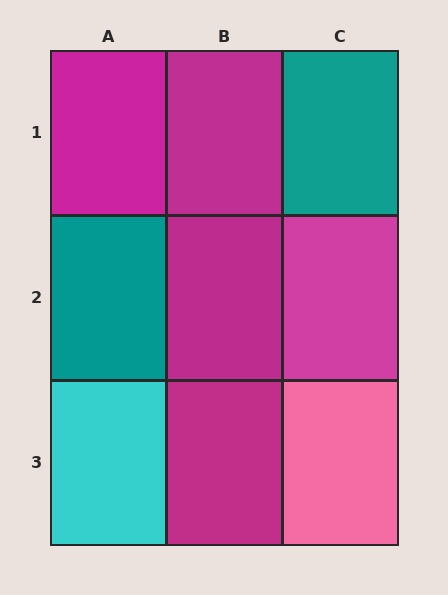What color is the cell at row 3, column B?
Magenta.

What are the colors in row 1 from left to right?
Magenta, magenta, teal.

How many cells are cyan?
1 cell is cyan.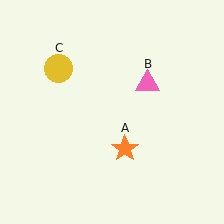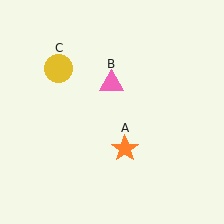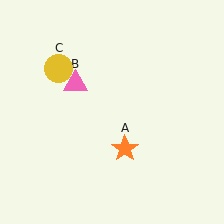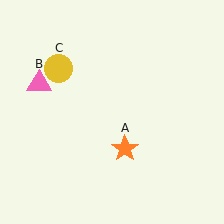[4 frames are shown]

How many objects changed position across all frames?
1 object changed position: pink triangle (object B).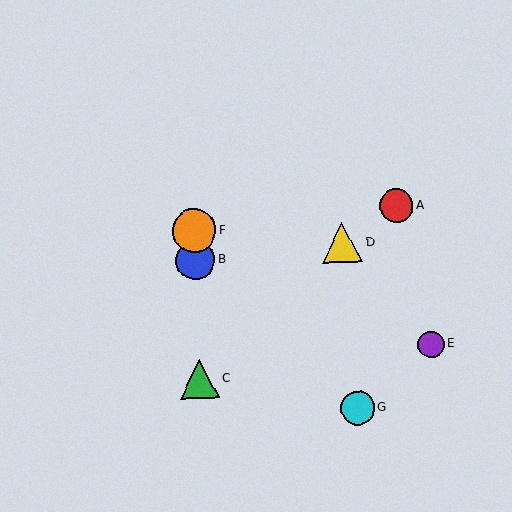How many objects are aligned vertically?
3 objects (B, C, F) are aligned vertically.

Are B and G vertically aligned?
No, B is at x≈195 and G is at x≈357.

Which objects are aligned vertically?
Objects B, C, F are aligned vertically.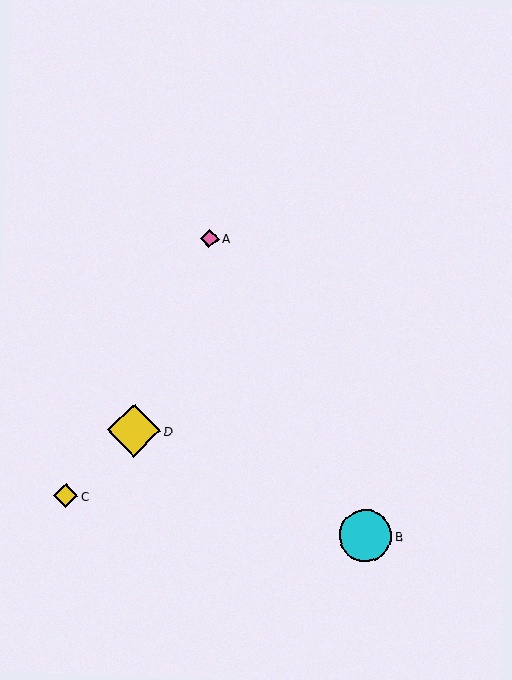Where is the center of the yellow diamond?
The center of the yellow diamond is at (66, 496).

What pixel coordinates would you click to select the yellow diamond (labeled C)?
Click at (66, 496) to select the yellow diamond C.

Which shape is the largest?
The yellow diamond (labeled D) is the largest.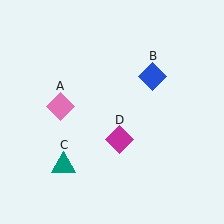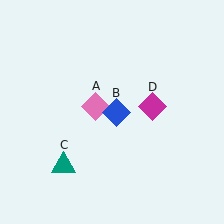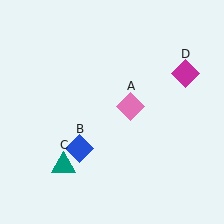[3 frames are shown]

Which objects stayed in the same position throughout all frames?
Teal triangle (object C) remained stationary.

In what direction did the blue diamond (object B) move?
The blue diamond (object B) moved down and to the left.